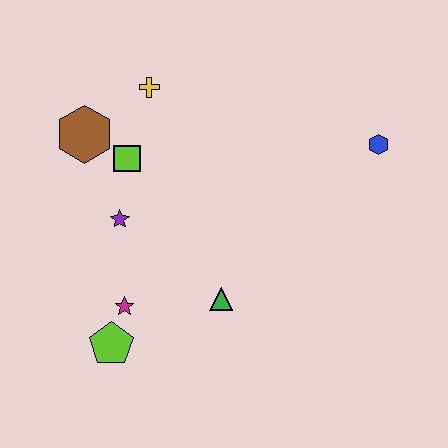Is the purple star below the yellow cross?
Yes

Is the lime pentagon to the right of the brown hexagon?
Yes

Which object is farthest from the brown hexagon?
The blue hexagon is farthest from the brown hexagon.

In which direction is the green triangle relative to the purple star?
The green triangle is to the right of the purple star.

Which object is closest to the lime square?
The brown hexagon is closest to the lime square.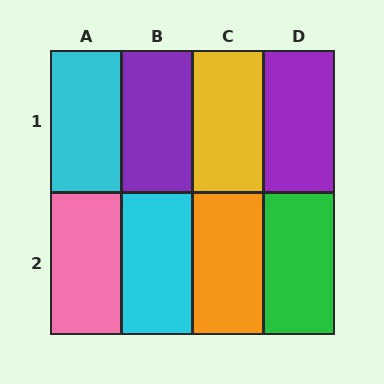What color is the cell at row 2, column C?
Orange.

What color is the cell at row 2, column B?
Cyan.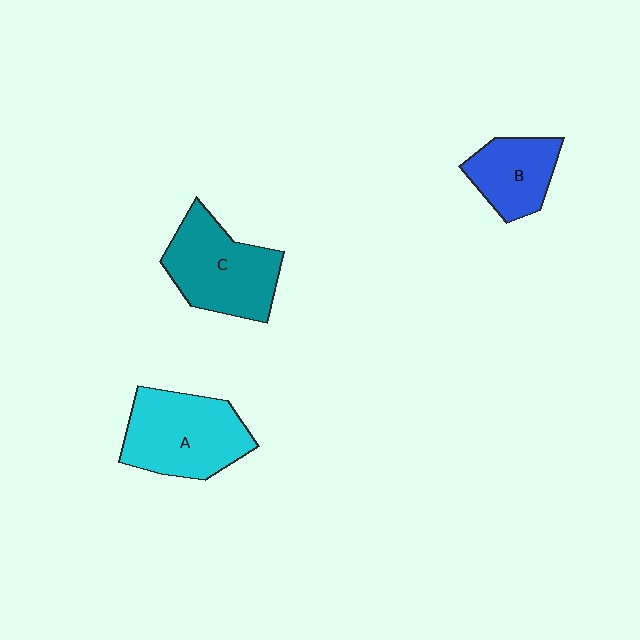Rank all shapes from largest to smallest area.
From largest to smallest: A (cyan), C (teal), B (blue).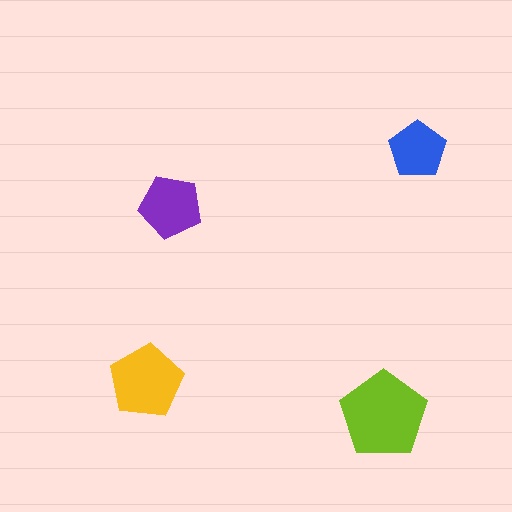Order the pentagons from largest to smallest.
the lime one, the yellow one, the purple one, the blue one.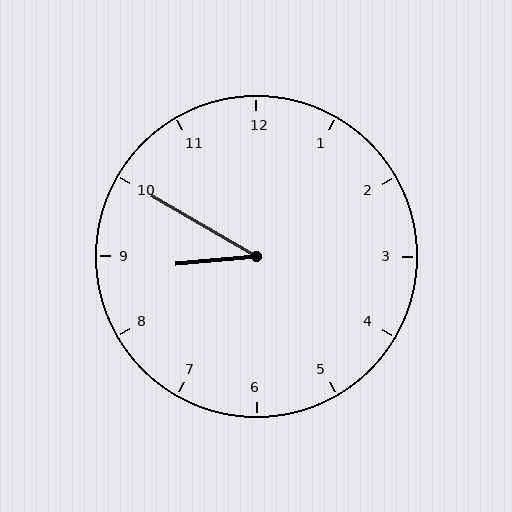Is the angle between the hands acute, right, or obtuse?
It is acute.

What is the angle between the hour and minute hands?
Approximately 35 degrees.